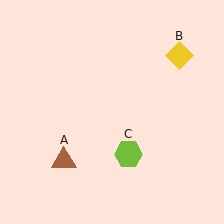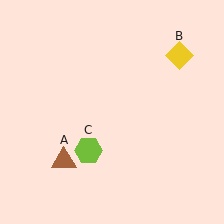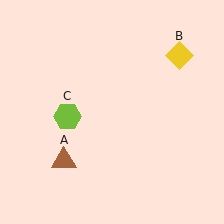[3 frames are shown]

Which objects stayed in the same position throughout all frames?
Brown triangle (object A) and yellow diamond (object B) remained stationary.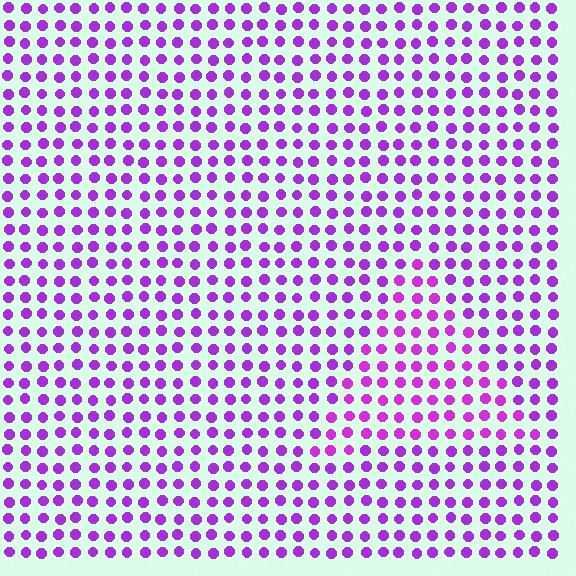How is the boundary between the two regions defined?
The boundary is defined purely by a slight shift in hue (about 17 degrees). Spacing, size, and orientation are identical on both sides.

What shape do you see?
I see a triangle.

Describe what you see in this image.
The image is filled with small purple elements in a uniform arrangement. A triangle-shaped region is visible where the elements are tinted to a slightly different hue, forming a subtle color boundary.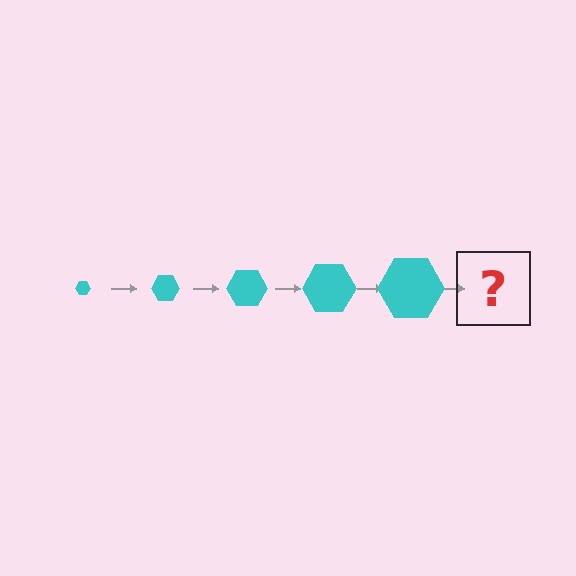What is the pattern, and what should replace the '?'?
The pattern is that the hexagon gets progressively larger each step. The '?' should be a cyan hexagon, larger than the previous one.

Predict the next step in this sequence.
The next step is a cyan hexagon, larger than the previous one.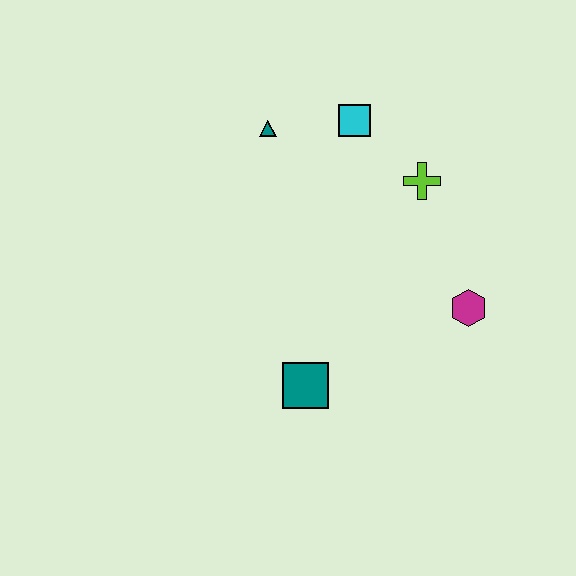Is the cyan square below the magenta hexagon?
No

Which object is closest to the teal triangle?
The cyan square is closest to the teal triangle.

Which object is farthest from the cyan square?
The teal square is farthest from the cyan square.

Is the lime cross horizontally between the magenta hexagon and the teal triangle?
Yes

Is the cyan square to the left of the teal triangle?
No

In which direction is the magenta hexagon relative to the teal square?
The magenta hexagon is to the right of the teal square.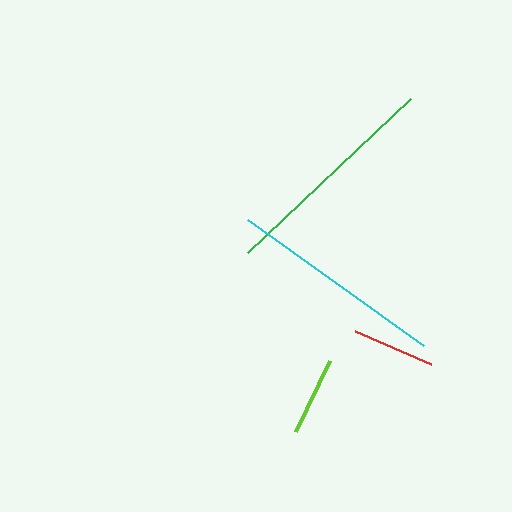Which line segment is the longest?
The green line is the longest at approximately 224 pixels.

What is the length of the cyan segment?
The cyan segment is approximately 216 pixels long.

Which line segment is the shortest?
The lime line is the shortest at approximately 78 pixels.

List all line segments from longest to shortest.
From longest to shortest: green, cyan, red, lime.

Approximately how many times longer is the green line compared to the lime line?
The green line is approximately 2.9 times the length of the lime line.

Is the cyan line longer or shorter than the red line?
The cyan line is longer than the red line.